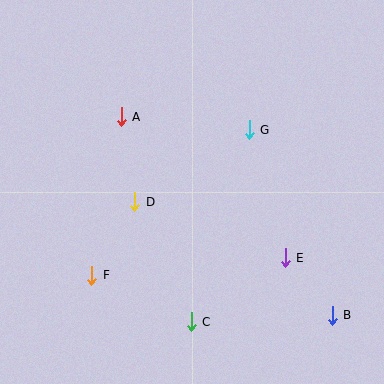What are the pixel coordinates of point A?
Point A is at (121, 117).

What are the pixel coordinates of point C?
Point C is at (191, 322).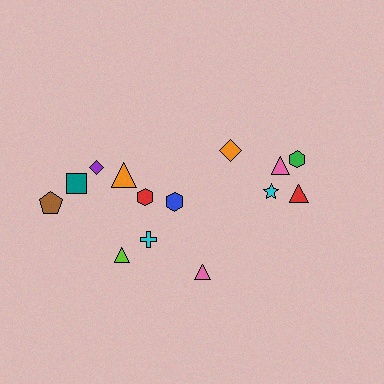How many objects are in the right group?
There are 6 objects.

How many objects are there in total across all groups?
There are 14 objects.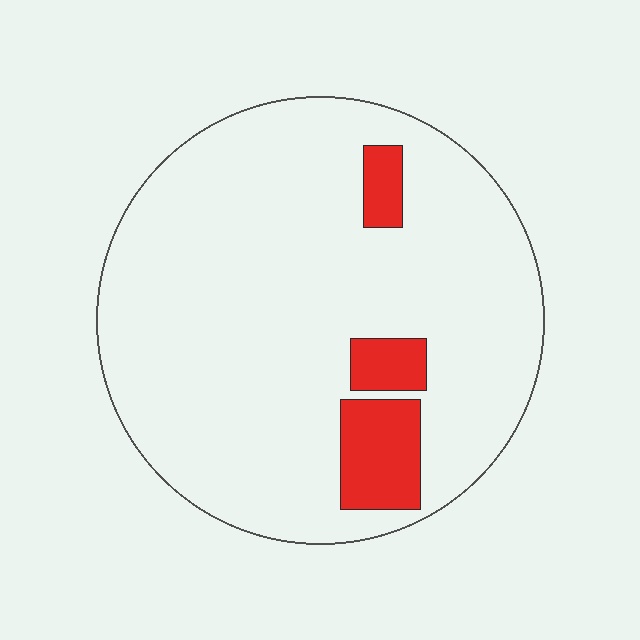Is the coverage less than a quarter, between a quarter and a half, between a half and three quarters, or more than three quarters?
Less than a quarter.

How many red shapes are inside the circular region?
3.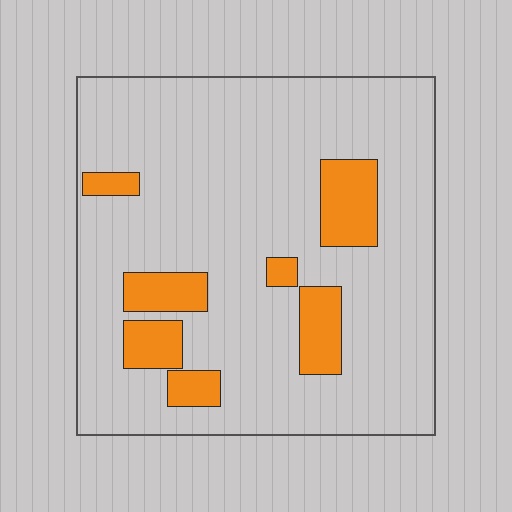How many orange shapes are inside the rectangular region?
7.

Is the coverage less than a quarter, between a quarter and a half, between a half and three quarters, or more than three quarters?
Less than a quarter.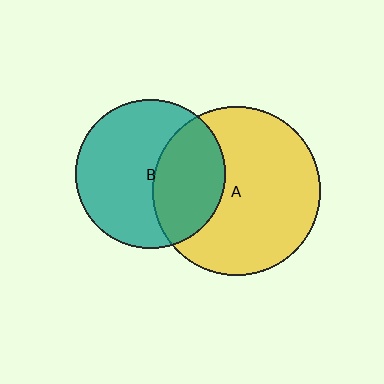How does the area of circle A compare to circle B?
Approximately 1.3 times.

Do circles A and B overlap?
Yes.